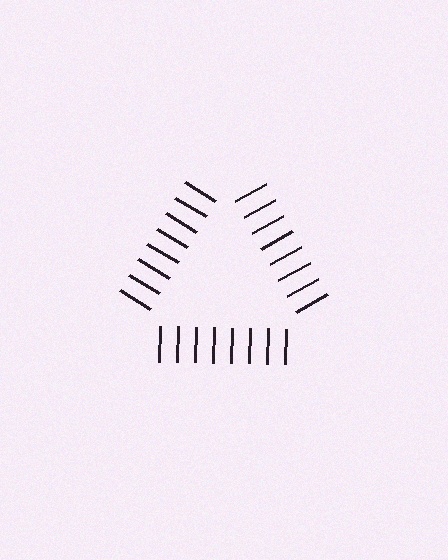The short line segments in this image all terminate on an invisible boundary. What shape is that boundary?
An illusory triangle — the line segments terminate on its edges but no continuous stroke is drawn.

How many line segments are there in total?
24 — 8 along each of the 3 edges.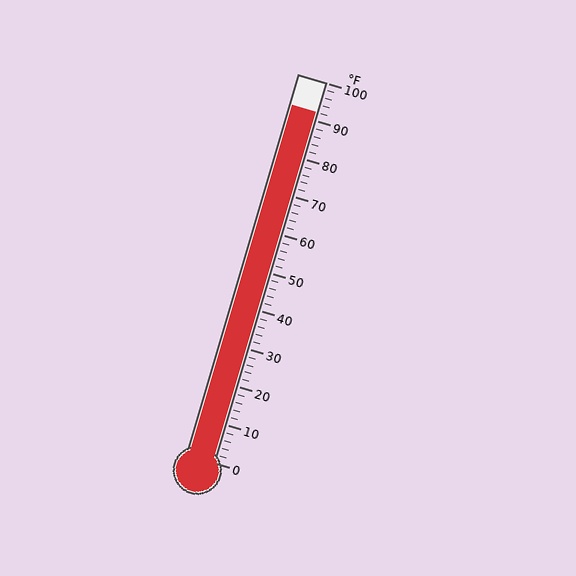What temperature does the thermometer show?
The thermometer shows approximately 92°F.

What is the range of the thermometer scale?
The thermometer scale ranges from 0°F to 100°F.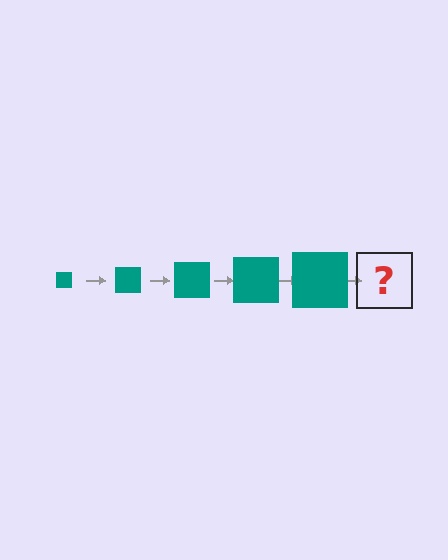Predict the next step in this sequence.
The next step is a teal square, larger than the previous one.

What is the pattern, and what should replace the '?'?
The pattern is that the square gets progressively larger each step. The '?' should be a teal square, larger than the previous one.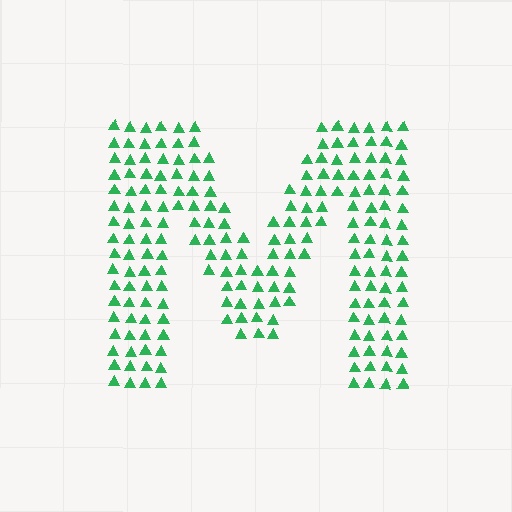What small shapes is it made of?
It is made of small triangles.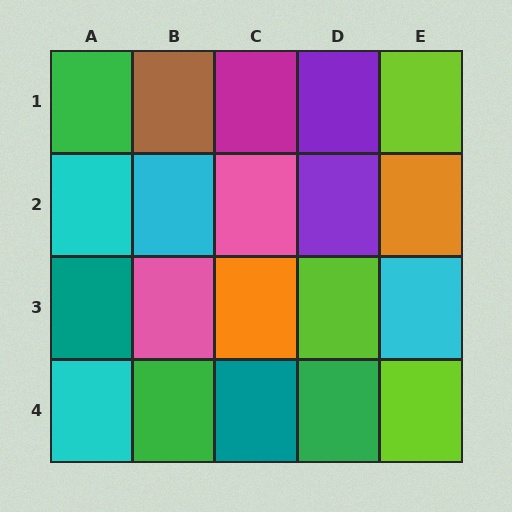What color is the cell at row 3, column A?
Teal.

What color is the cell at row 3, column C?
Orange.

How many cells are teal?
2 cells are teal.